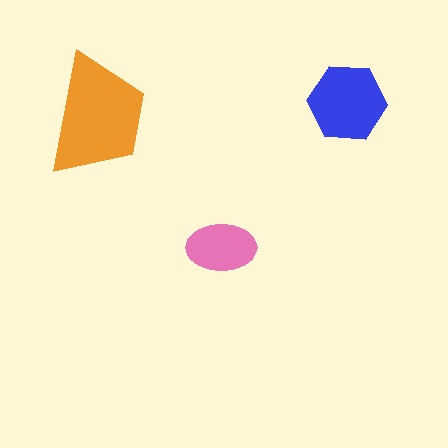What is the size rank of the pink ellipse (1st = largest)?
3rd.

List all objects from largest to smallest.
The orange trapezoid, the blue hexagon, the pink ellipse.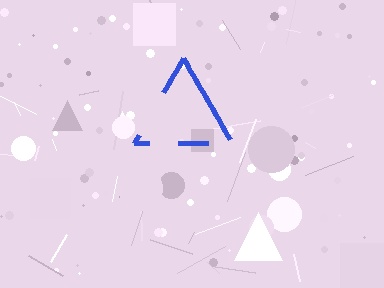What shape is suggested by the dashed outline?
The dashed outline suggests a triangle.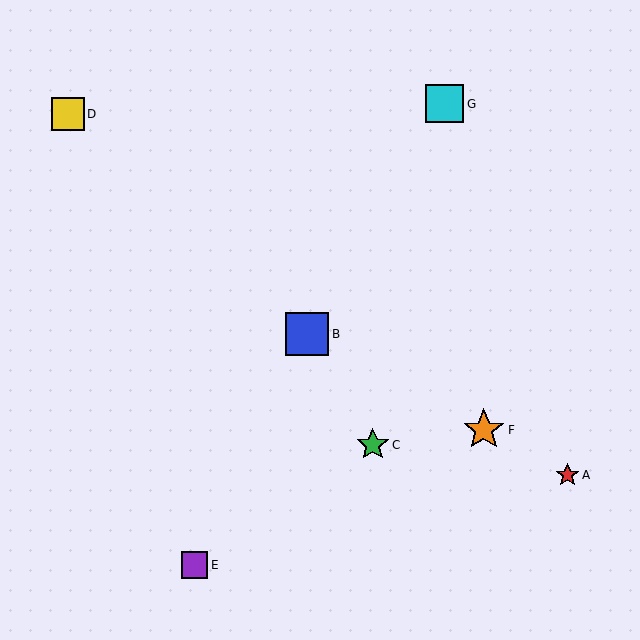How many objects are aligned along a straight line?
3 objects (A, B, F) are aligned along a straight line.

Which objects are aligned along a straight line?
Objects A, B, F are aligned along a straight line.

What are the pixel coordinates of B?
Object B is at (307, 334).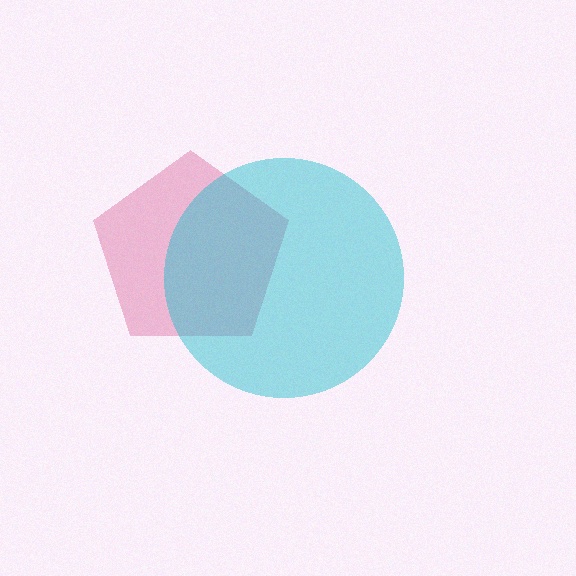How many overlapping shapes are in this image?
There are 2 overlapping shapes in the image.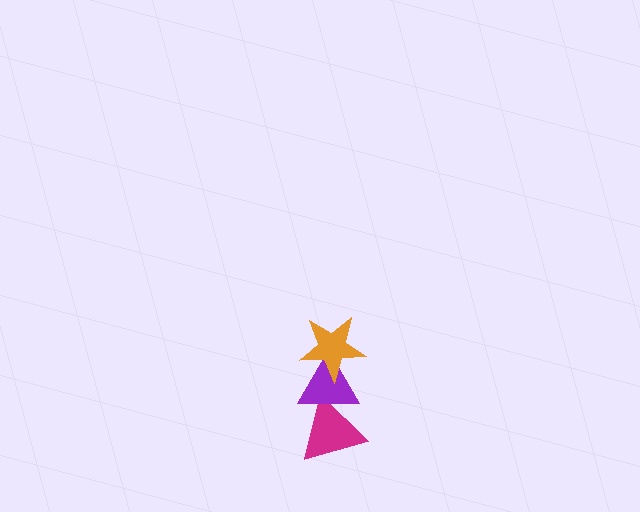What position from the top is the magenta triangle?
The magenta triangle is 3rd from the top.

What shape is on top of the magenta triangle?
The purple triangle is on top of the magenta triangle.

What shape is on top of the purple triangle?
The orange star is on top of the purple triangle.